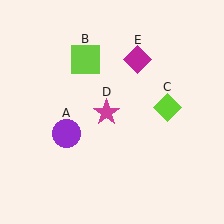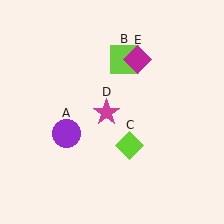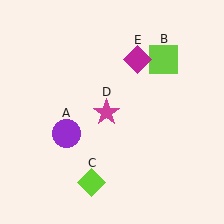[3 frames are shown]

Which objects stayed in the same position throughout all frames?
Purple circle (object A) and magenta star (object D) and magenta diamond (object E) remained stationary.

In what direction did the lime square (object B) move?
The lime square (object B) moved right.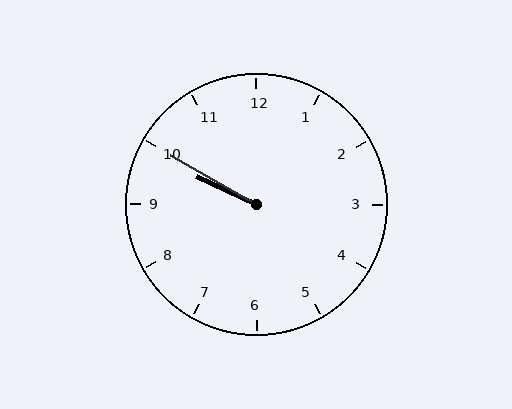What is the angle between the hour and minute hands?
Approximately 5 degrees.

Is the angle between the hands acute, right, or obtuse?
It is acute.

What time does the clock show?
9:50.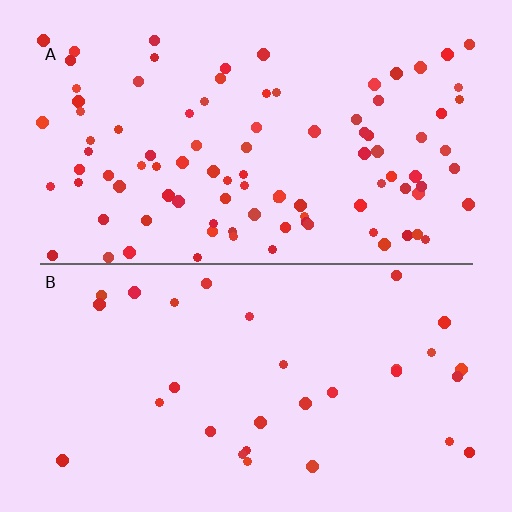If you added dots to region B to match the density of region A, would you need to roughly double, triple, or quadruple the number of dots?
Approximately triple.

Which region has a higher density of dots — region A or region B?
A (the top).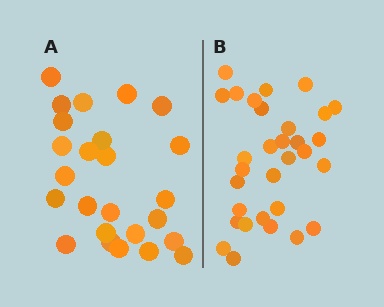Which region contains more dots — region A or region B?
Region B (the right region) has more dots.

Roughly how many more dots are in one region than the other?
Region B has about 6 more dots than region A.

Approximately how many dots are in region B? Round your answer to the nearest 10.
About 30 dots. (The exact count is 31, which rounds to 30.)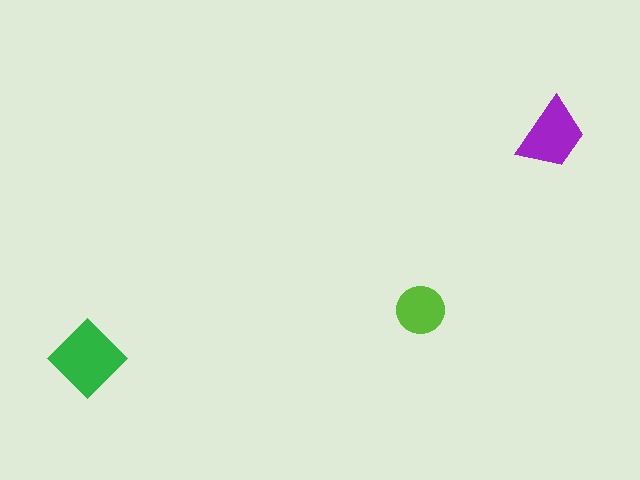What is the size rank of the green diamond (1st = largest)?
1st.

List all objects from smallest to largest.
The lime circle, the purple trapezoid, the green diamond.